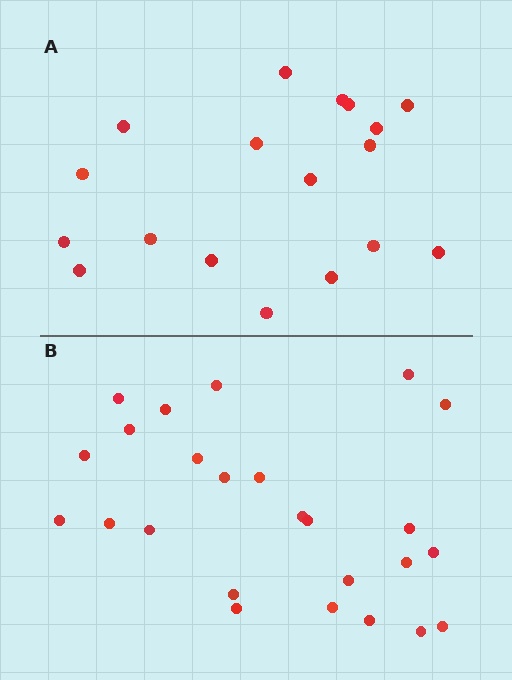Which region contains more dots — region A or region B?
Region B (the bottom region) has more dots.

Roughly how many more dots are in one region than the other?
Region B has roughly 8 or so more dots than region A.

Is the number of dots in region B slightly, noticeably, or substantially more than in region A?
Region B has noticeably more, but not dramatically so. The ratio is roughly 1.4 to 1.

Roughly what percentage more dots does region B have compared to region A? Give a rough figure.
About 40% more.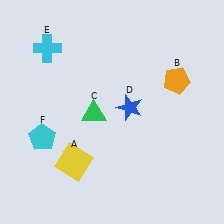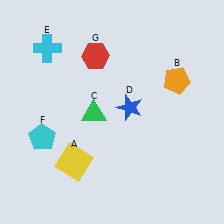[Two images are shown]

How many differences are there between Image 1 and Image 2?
There is 1 difference between the two images.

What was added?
A red hexagon (G) was added in Image 2.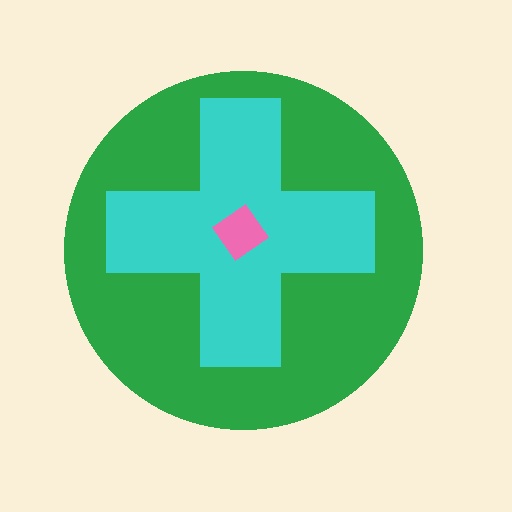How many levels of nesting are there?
3.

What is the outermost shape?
The green circle.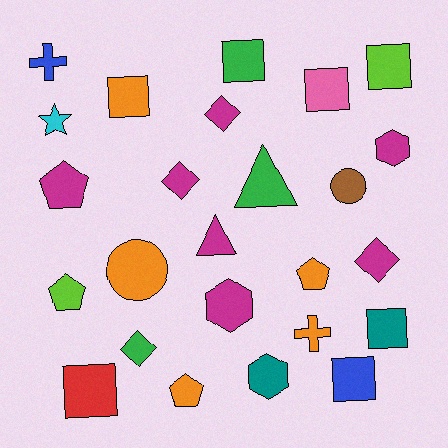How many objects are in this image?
There are 25 objects.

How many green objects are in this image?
There are 3 green objects.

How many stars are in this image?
There is 1 star.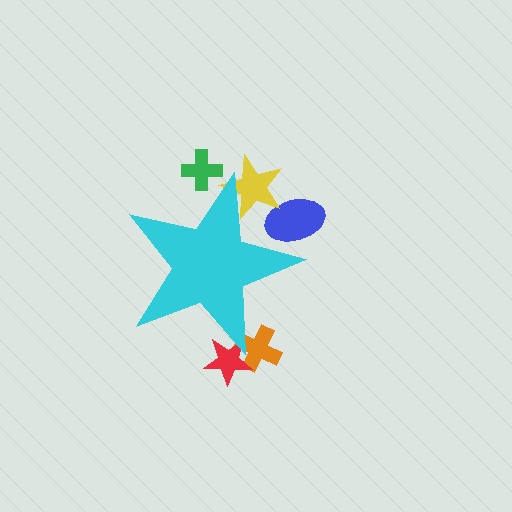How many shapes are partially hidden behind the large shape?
5 shapes are partially hidden.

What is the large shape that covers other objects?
A cyan star.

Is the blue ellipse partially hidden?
Yes, the blue ellipse is partially hidden behind the cyan star.